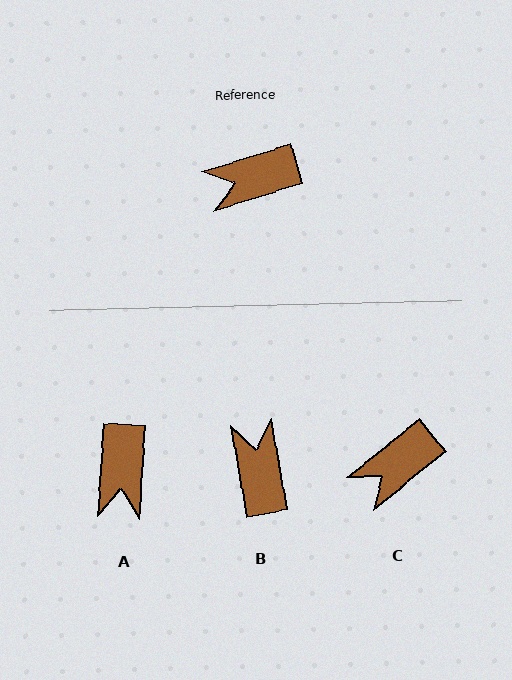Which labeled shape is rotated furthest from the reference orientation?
B, about 98 degrees away.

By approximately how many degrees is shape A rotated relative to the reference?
Approximately 69 degrees counter-clockwise.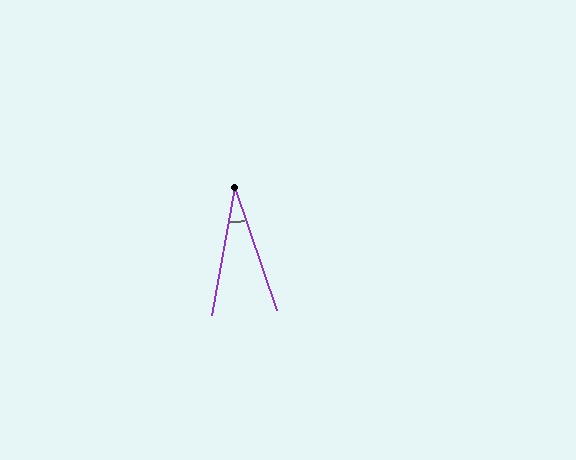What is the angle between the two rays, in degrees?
Approximately 29 degrees.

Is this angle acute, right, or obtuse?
It is acute.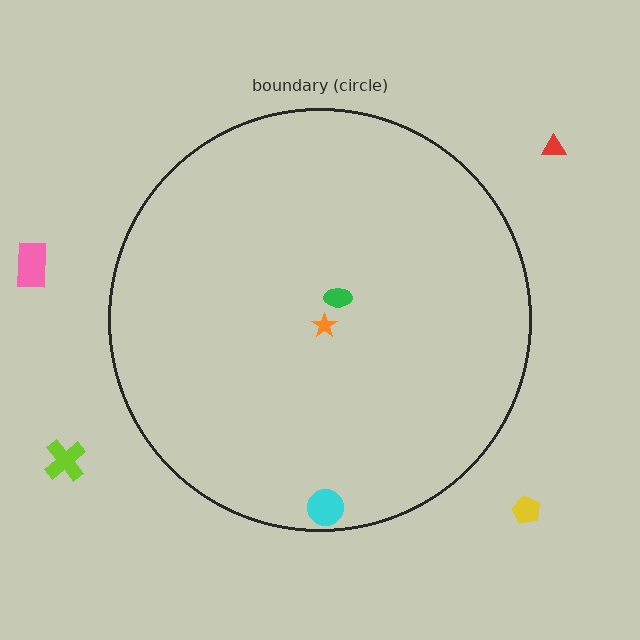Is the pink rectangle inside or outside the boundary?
Outside.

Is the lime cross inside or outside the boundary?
Outside.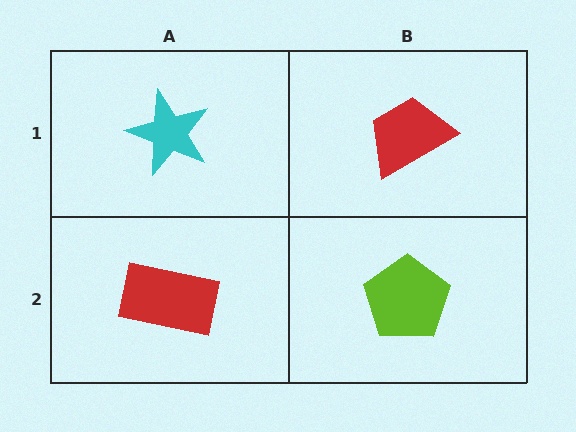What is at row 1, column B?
A red trapezoid.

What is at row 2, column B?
A lime pentagon.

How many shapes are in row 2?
2 shapes.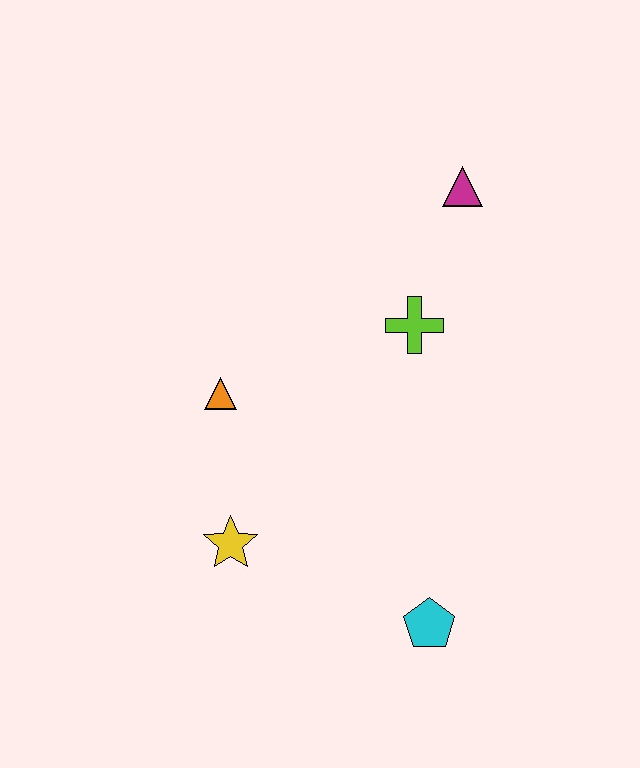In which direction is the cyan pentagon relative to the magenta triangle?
The cyan pentagon is below the magenta triangle.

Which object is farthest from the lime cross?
The cyan pentagon is farthest from the lime cross.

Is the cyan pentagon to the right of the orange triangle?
Yes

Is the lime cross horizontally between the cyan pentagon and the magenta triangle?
No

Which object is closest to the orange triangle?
The yellow star is closest to the orange triangle.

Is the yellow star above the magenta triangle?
No